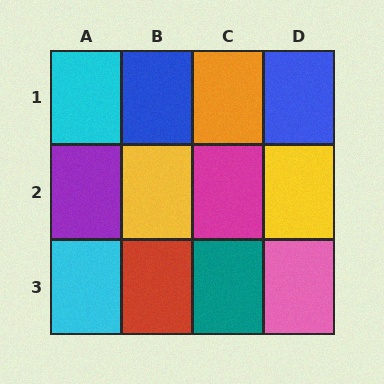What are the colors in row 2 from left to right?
Purple, yellow, magenta, yellow.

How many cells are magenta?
1 cell is magenta.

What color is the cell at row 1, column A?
Cyan.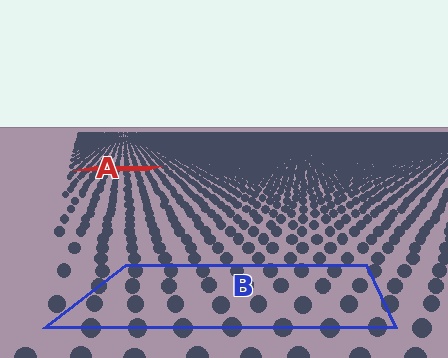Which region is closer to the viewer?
Region B is closer. The texture elements there are larger and more spread out.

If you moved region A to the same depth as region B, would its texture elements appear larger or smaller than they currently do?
They would appear larger. At a closer depth, the same texture elements are projected at a bigger on-screen size.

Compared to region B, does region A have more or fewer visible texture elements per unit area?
Region A has more texture elements per unit area — they are packed more densely because it is farther away.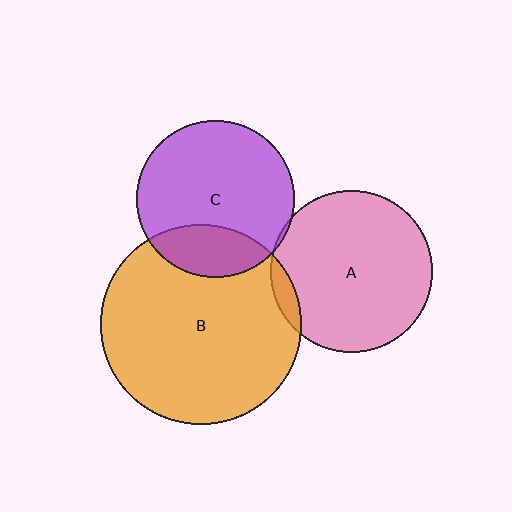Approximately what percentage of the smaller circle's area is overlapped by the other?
Approximately 5%.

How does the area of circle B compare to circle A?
Approximately 1.5 times.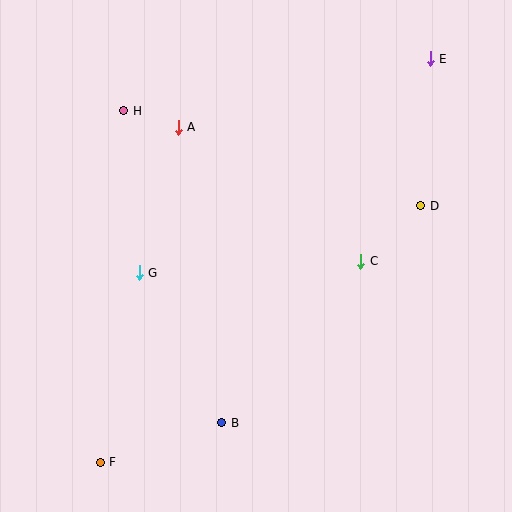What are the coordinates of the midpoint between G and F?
The midpoint between G and F is at (120, 367).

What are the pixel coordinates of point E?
Point E is at (430, 59).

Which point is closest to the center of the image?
Point C at (361, 261) is closest to the center.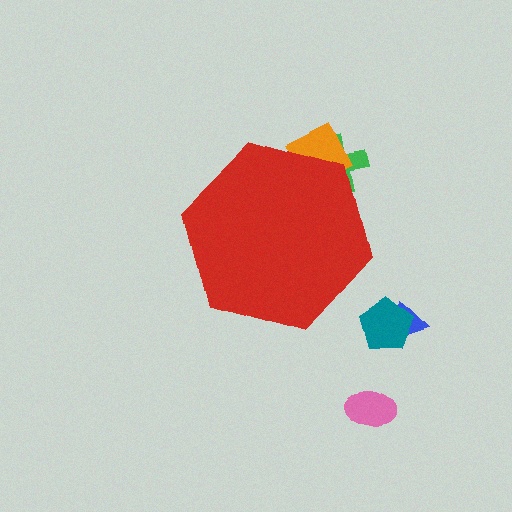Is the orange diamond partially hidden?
Yes, the orange diamond is partially hidden behind the red hexagon.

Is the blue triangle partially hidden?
No, the blue triangle is fully visible.